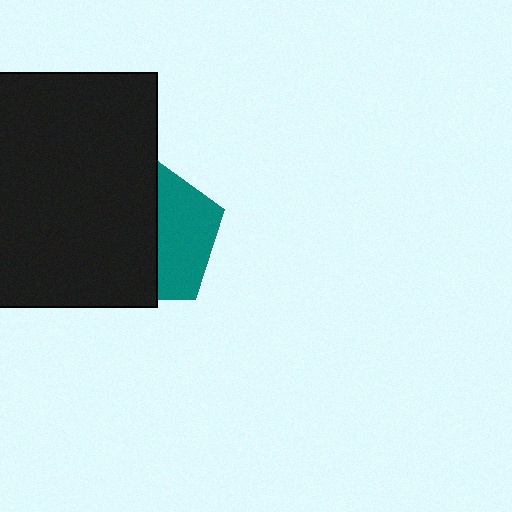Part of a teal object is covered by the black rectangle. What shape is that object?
It is a pentagon.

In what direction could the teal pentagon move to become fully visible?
The teal pentagon could move right. That would shift it out from behind the black rectangle entirely.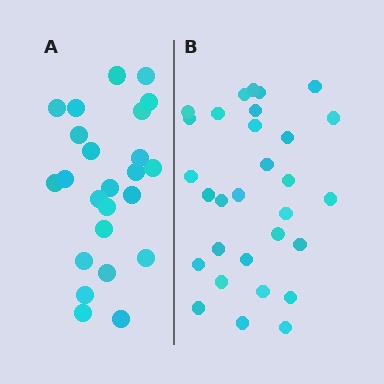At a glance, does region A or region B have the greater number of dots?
Region B (the right region) has more dots.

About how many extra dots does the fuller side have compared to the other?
Region B has about 6 more dots than region A.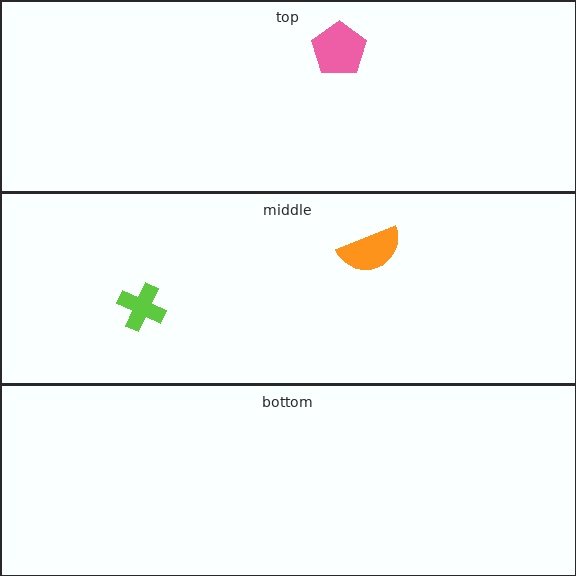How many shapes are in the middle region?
2.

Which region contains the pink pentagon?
The top region.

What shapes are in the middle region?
The lime cross, the orange semicircle.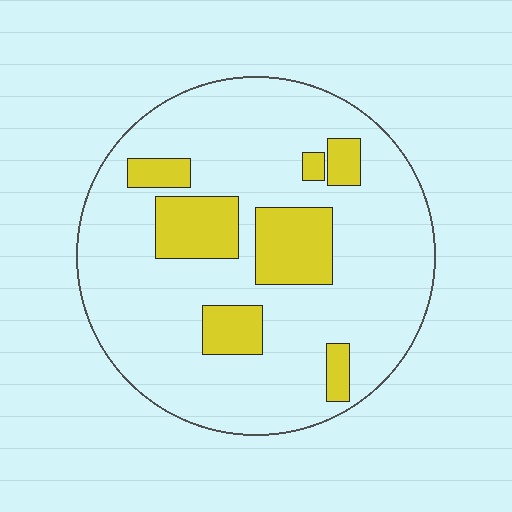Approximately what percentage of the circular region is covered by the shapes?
Approximately 20%.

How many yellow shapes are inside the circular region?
7.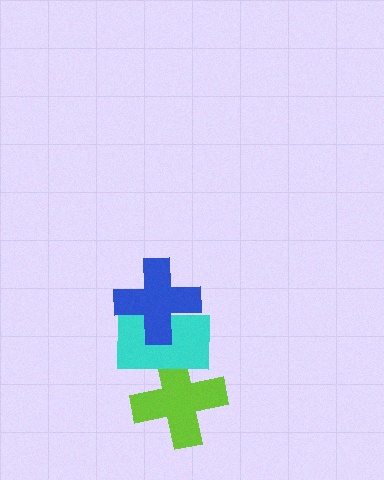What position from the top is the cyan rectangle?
The cyan rectangle is 2nd from the top.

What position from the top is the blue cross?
The blue cross is 1st from the top.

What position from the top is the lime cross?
The lime cross is 3rd from the top.